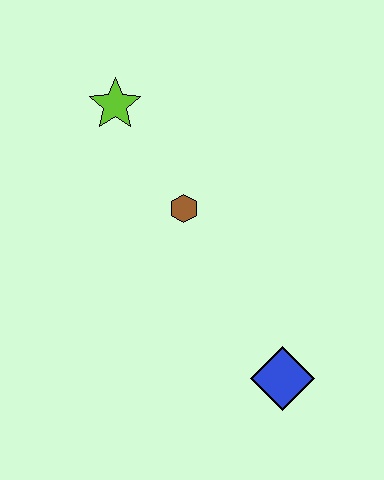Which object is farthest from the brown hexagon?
The blue diamond is farthest from the brown hexagon.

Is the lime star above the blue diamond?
Yes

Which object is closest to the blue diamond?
The brown hexagon is closest to the blue diamond.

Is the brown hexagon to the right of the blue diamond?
No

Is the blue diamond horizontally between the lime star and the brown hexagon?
No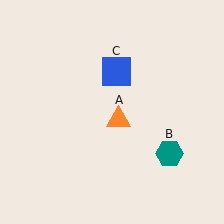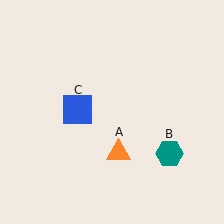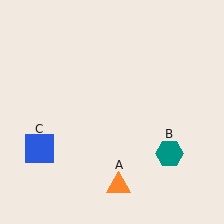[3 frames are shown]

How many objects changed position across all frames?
2 objects changed position: orange triangle (object A), blue square (object C).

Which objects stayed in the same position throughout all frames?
Teal hexagon (object B) remained stationary.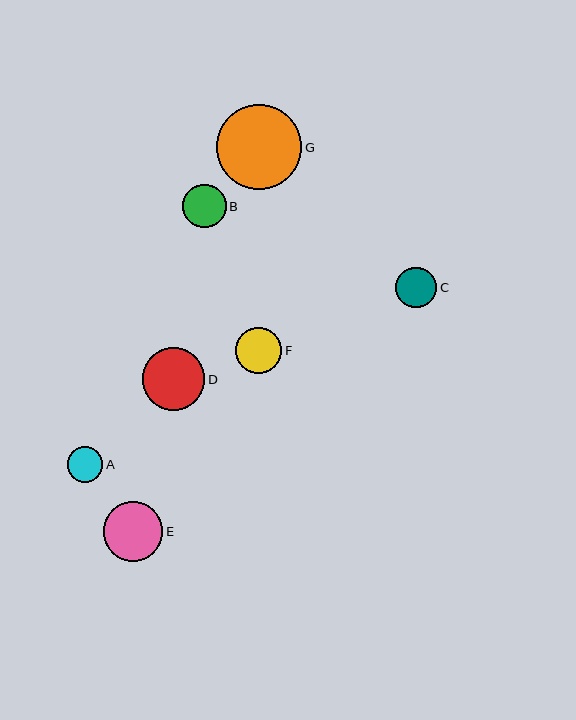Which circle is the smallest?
Circle A is the smallest with a size of approximately 35 pixels.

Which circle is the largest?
Circle G is the largest with a size of approximately 85 pixels.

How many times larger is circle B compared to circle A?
Circle B is approximately 1.2 times the size of circle A.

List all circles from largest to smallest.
From largest to smallest: G, D, E, F, B, C, A.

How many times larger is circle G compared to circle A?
Circle G is approximately 2.4 times the size of circle A.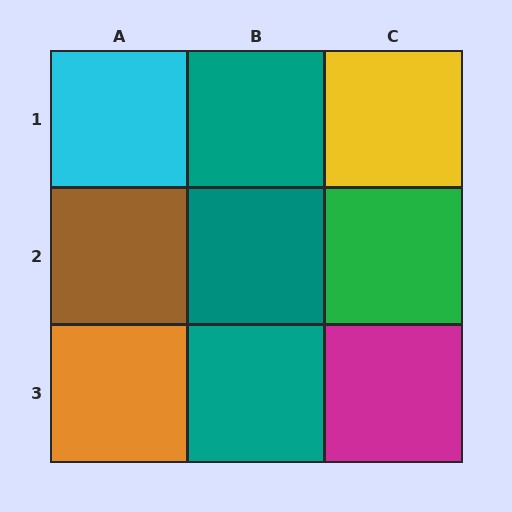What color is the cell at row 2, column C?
Green.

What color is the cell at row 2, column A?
Brown.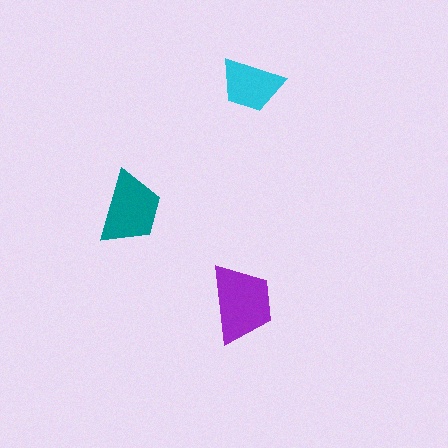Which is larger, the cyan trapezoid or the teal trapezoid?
The teal one.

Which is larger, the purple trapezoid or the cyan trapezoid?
The purple one.